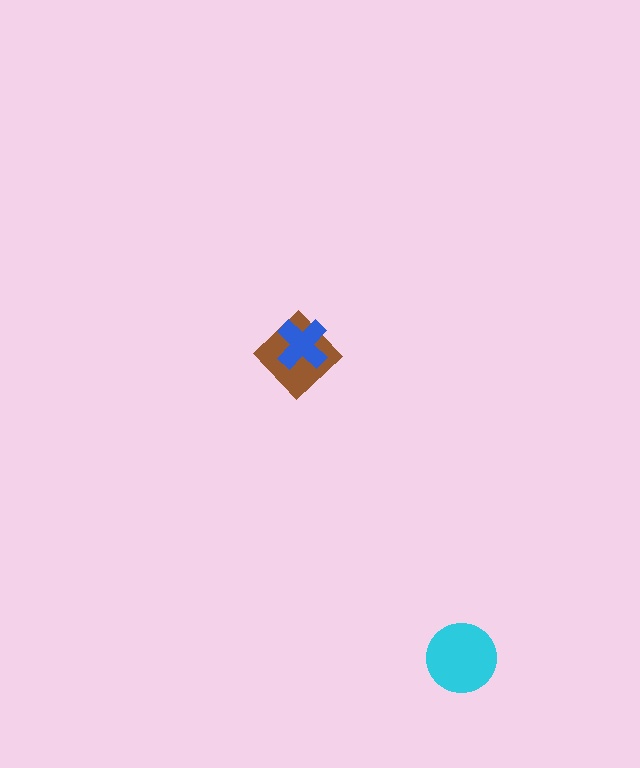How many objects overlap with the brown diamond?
1 object overlaps with the brown diamond.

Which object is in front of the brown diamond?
The blue cross is in front of the brown diamond.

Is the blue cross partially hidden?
No, no other shape covers it.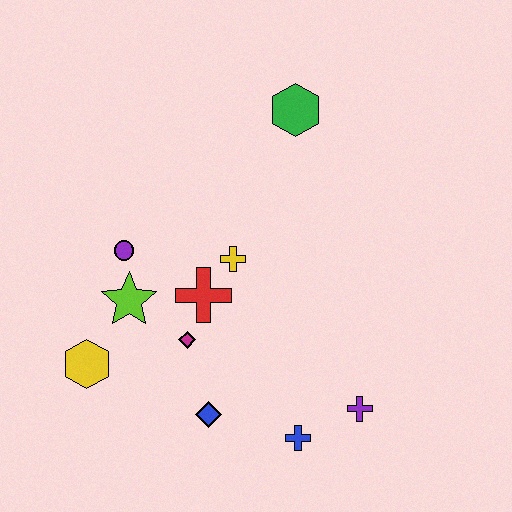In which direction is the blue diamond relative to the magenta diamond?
The blue diamond is below the magenta diamond.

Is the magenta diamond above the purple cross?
Yes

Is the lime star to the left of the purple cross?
Yes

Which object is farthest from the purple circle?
The purple cross is farthest from the purple circle.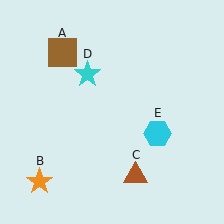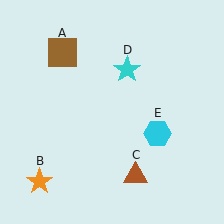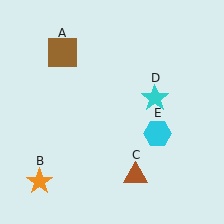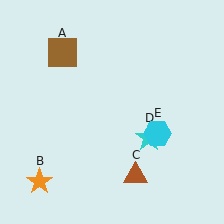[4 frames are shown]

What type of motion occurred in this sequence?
The cyan star (object D) rotated clockwise around the center of the scene.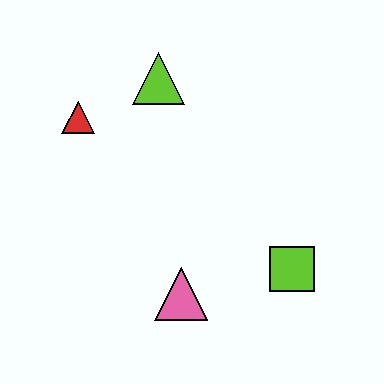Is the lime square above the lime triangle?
No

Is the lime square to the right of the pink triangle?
Yes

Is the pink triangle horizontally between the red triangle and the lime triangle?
No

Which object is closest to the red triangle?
The lime triangle is closest to the red triangle.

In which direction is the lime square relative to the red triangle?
The lime square is to the right of the red triangle.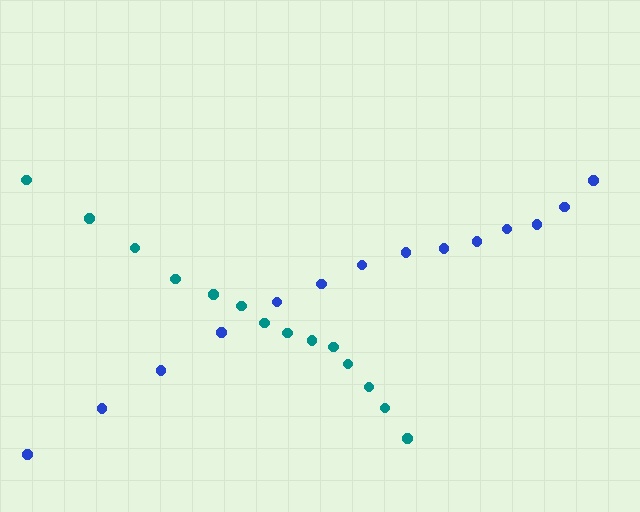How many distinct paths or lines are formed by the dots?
There are 2 distinct paths.